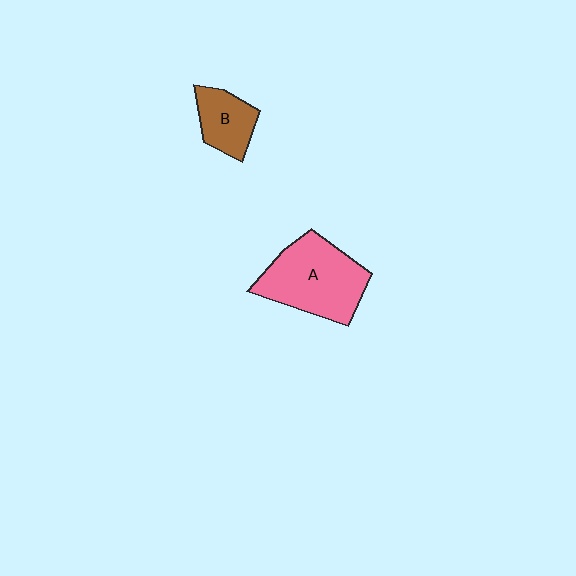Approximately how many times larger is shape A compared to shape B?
Approximately 2.1 times.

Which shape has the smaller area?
Shape B (brown).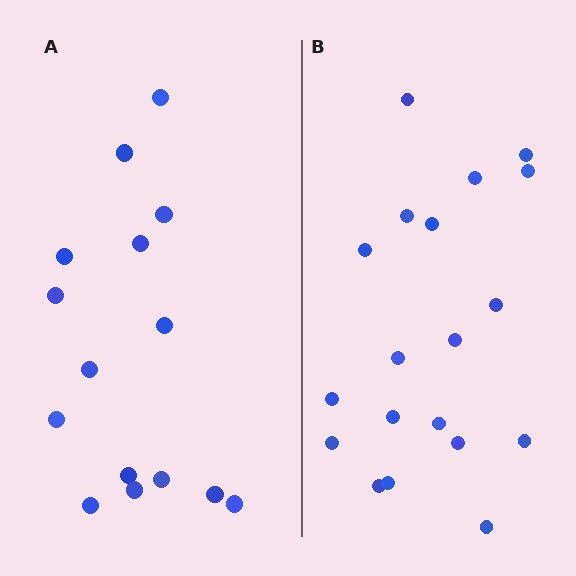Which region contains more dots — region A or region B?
Region B (the right region) has more dots.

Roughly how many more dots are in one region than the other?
Region B has about 4 more dots than region A.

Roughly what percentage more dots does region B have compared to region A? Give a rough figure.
About 25% more.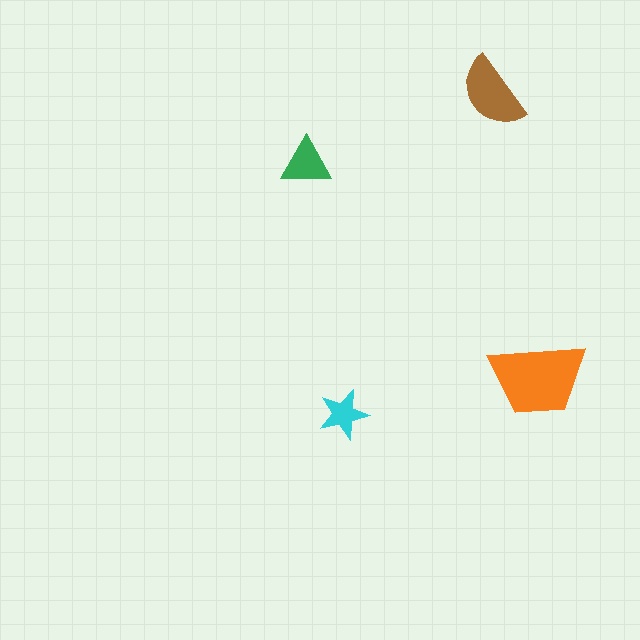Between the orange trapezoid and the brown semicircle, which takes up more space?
The orange trapezoid.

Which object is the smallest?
The cyan star.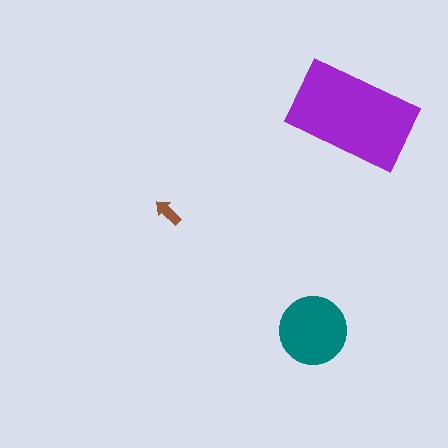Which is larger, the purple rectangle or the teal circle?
The purple rectangle.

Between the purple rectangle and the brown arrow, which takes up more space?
The purple rectangle.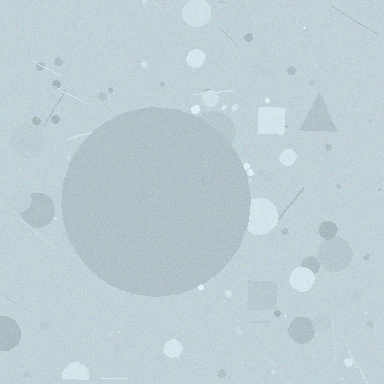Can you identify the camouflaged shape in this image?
The camouflaged shape is a circle.